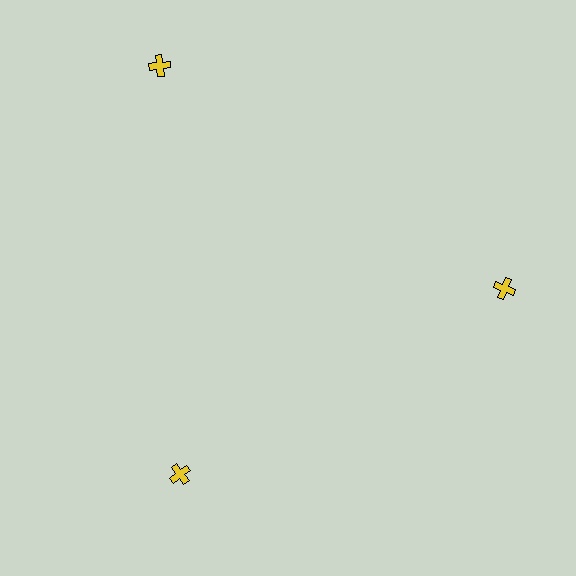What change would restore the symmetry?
The symmetry would be restored by moving it inward, back onto the ring so that all 3 crosses sit at equal angles and equal distance from the center.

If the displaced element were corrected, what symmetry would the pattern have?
It would have 3-fold rotational symmetry — the pattern would map onto itself every 120 degrees.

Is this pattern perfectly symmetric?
No. The 3 yellow crosses are arranged in a ring, but one element near the 11 o'clock position is pushed outward from the center, breaking the 3-fold rotational symmetry.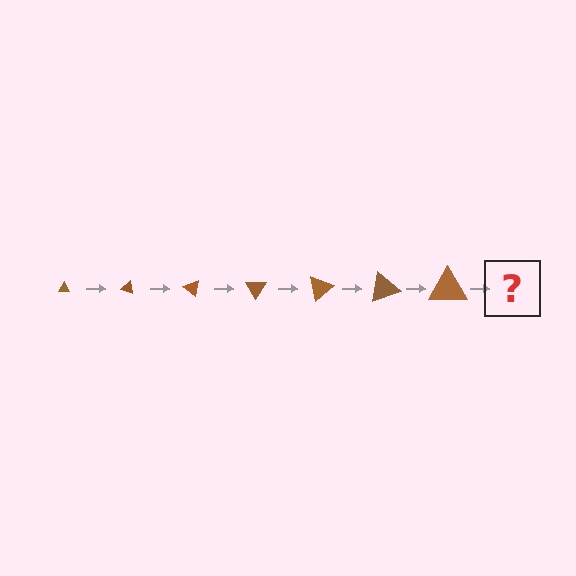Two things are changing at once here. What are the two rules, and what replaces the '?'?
The two rules are that the triangle grows larger each step and it rotates 20 degrees each step. The '?' should be a triangle, larger than the previous one and rotated 140 degrees from the start.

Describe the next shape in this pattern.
It should be a triangle, larger than the previous one and rotated 140 degrees from the start.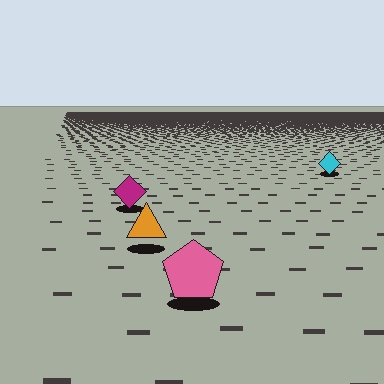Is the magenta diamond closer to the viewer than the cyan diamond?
Yes. The magenta diamond is closer — you can tell from the texture gradient: the ground texture is coarser near it.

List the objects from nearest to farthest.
From nearest to farthest: the pink pentagon, the orange triangle, the magenta diamond, the cyan diamond.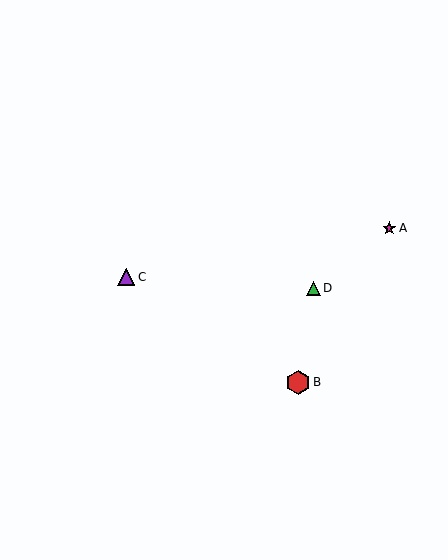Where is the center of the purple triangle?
The center of the purple triangle is at (126, 277).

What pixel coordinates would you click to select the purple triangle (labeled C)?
Click at (126, 277) to select the purple triangle C.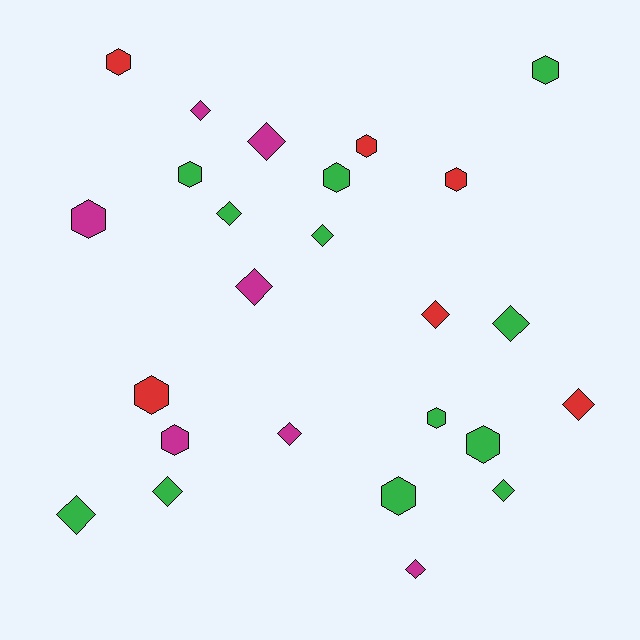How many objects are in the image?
There are 25 objects.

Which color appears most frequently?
Green, with 12 objects.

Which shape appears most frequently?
Diamond, with 13 objects.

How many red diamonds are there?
There are 2 red diamonds.